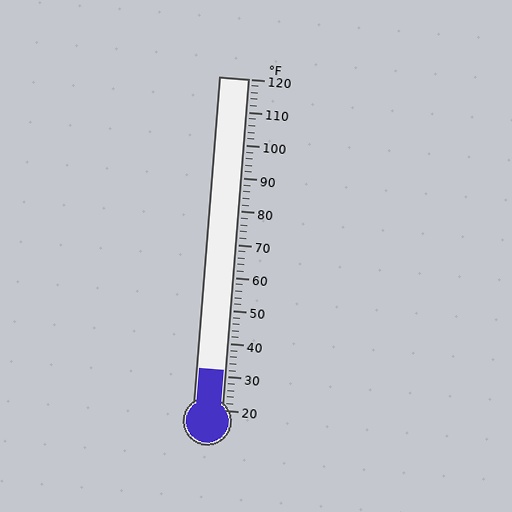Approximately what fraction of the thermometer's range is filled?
The thermometer is filled to approximately 10% of its range.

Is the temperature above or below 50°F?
The temperature is below 50°F.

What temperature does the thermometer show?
The thermometer shows approximately 32°F.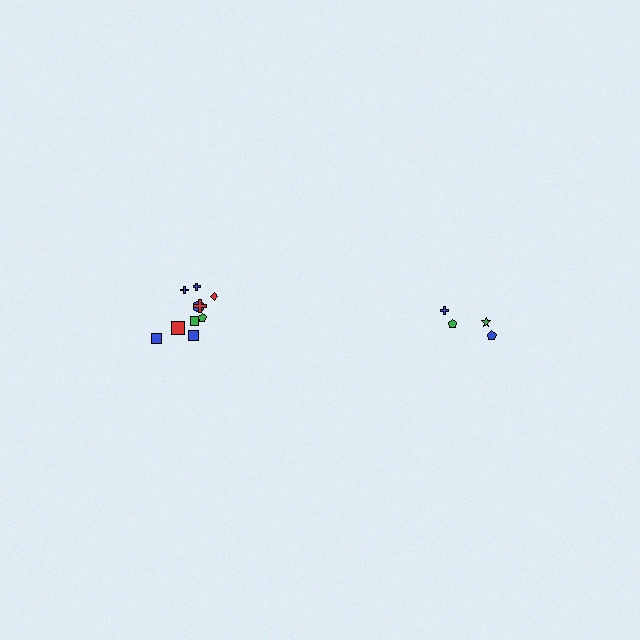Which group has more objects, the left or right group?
The left group.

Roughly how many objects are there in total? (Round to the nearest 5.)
Roughly 15 objects in total.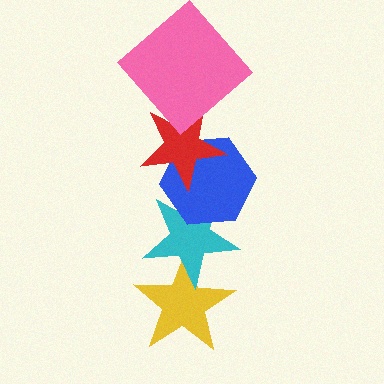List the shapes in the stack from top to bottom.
From top to bottom: the pink diamond, the red star, the blue hexagon, the cyan star, the yellow star.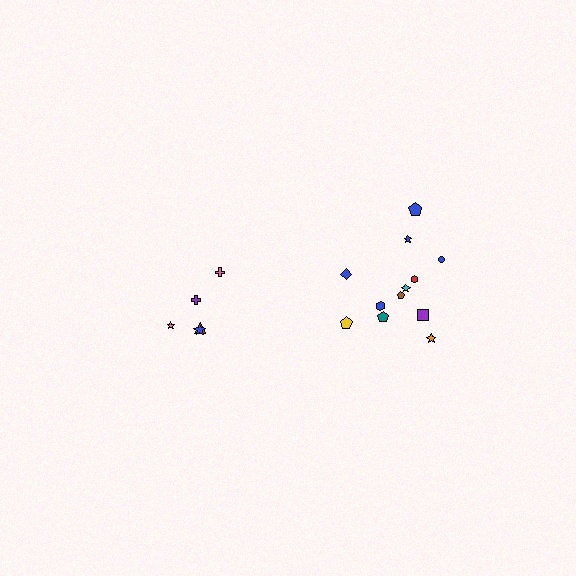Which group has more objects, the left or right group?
The right group.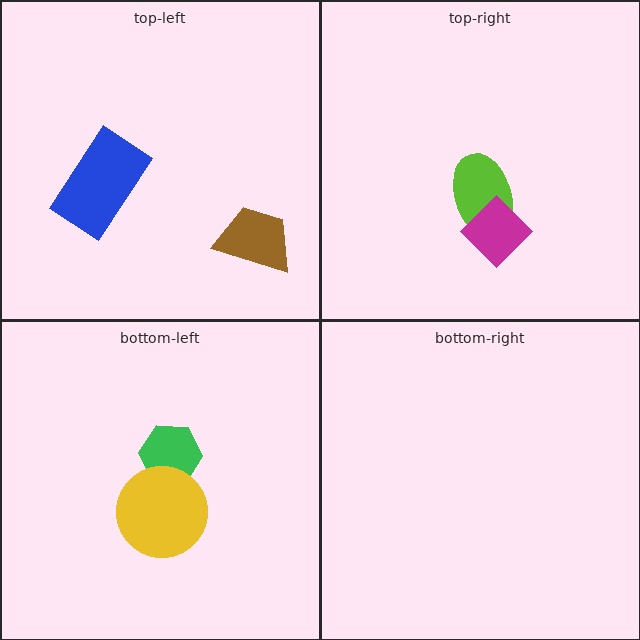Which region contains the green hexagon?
The bottom-left region.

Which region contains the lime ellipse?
The top-right region.